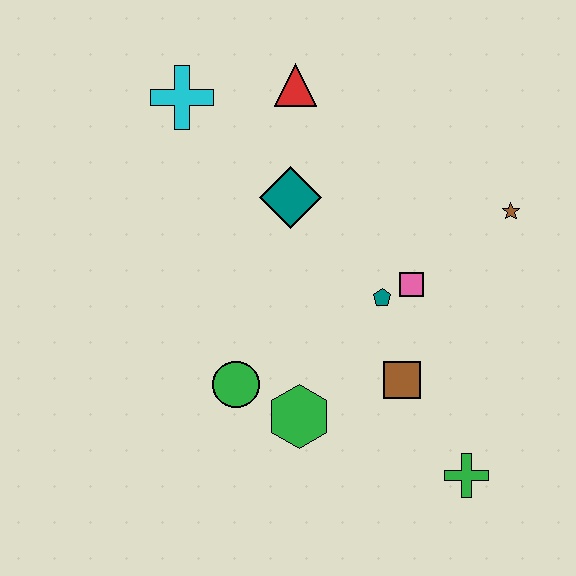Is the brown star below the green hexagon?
No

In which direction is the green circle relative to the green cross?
The green circle is to the left of the green cross.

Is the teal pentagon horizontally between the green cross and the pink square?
No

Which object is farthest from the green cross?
The cyan cross is farthest from the green cross.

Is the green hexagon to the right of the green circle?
Yes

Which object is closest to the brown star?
The pink square is closest to the brown star.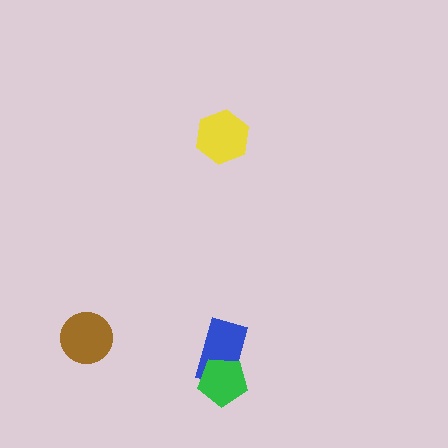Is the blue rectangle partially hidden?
Yes, it is partially covered by another shape.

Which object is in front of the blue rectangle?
The green pentagon is in front of the blue rectangle.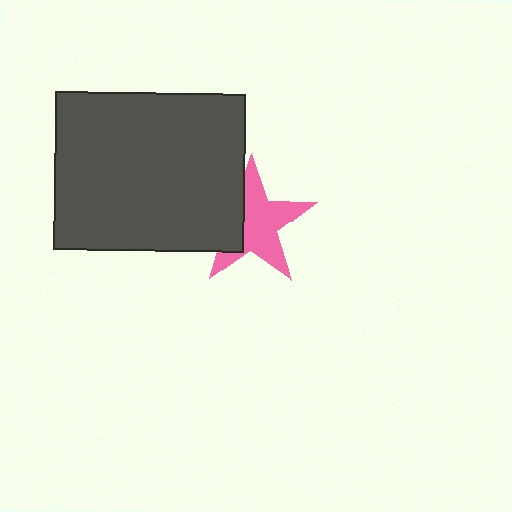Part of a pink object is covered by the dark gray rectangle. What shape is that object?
It is a star.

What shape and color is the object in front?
The object in front is a dark gray rectangle.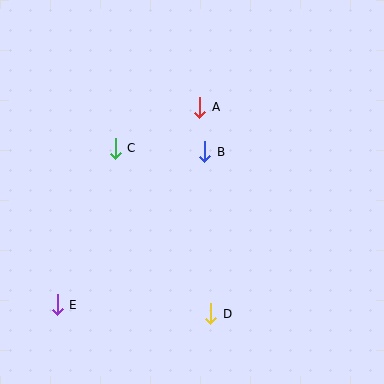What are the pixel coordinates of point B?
Point B is at (205, 152).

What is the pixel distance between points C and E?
The distance between C and E is 167 pixels.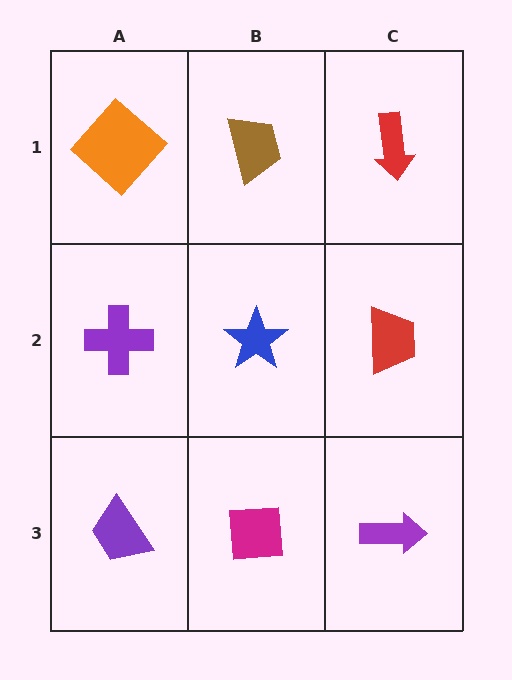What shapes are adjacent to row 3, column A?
A purple cross (row 2, column A), a magenta square (row 3, column B).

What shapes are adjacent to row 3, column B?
A blue star (row 2, column B), a purple trapezoid (row 3, column A), a purple arrow (row 3, column C).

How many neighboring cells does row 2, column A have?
3.